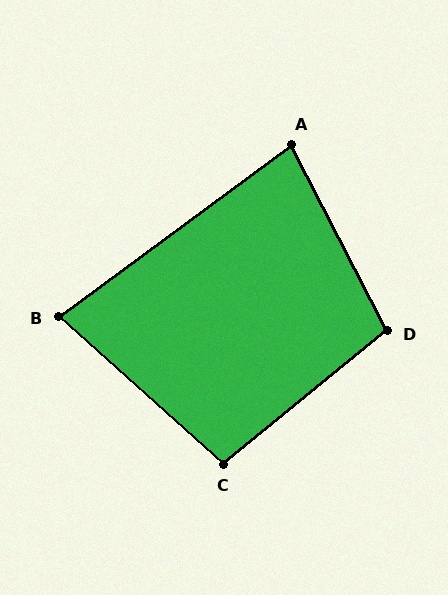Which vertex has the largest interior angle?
D, at approximately 102 degrees.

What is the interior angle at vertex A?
Approximately 81 degrees (acute).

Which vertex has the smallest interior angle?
B, at approximately 78 degrees.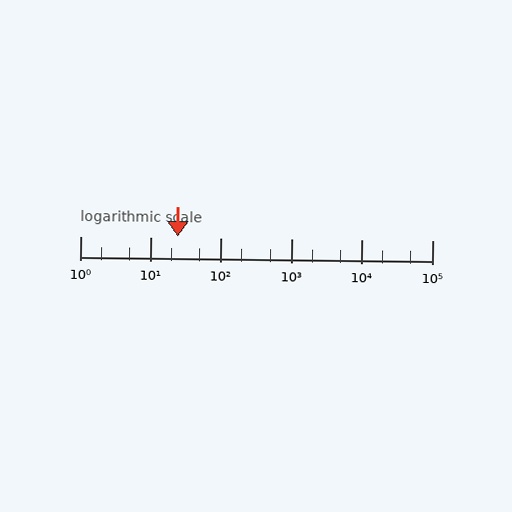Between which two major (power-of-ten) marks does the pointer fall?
The pointer is between 10 and 100.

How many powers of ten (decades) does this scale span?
The scale spans 5 decades, from 1 to 100000.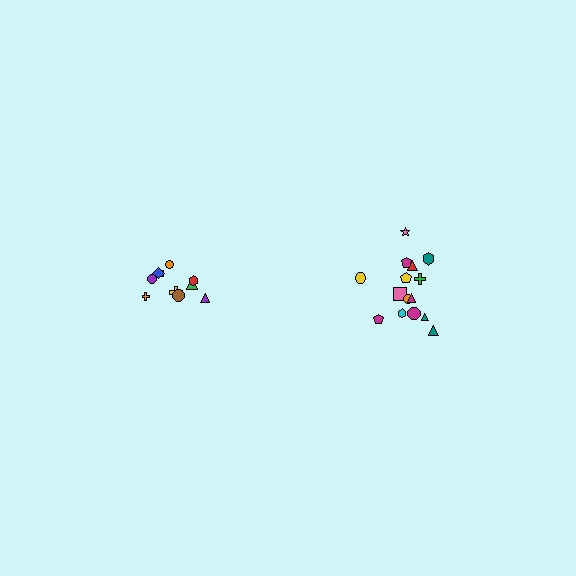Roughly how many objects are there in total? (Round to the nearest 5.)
Roughly 25 objects in total.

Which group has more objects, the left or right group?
The right group.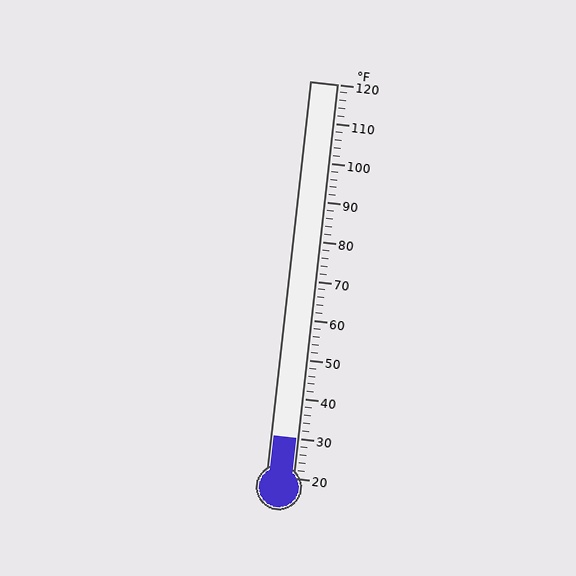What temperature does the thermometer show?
The thermometer shows approximately 30°F.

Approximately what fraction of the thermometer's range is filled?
The thermometer is filled to approximately 10% of its range.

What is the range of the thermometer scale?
The thermometer scale ranges from 20°F to 120°F.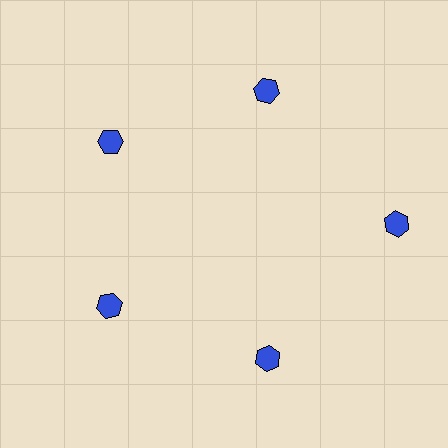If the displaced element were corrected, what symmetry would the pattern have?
It would have 5-fold rotational symmetry — the pattern would map onto itself every 72 degrees.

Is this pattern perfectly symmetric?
No. The 5 blue hexagons are arranged in a ring, but one element near the 3 o'clock position is pushed outward from the center, breaking the 5-fold rotational symmetry.